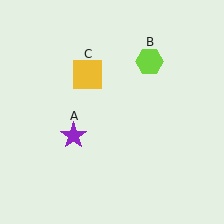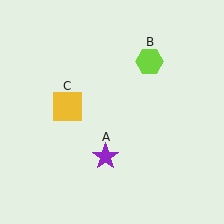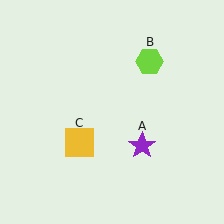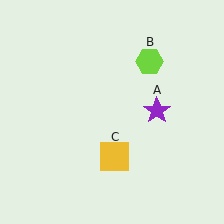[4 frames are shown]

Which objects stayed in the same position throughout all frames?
Lime hexagon (object B) remained stationary.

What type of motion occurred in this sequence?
The purple star (object A), yellow square (object C) rotated counterclockwise around the center of the scene.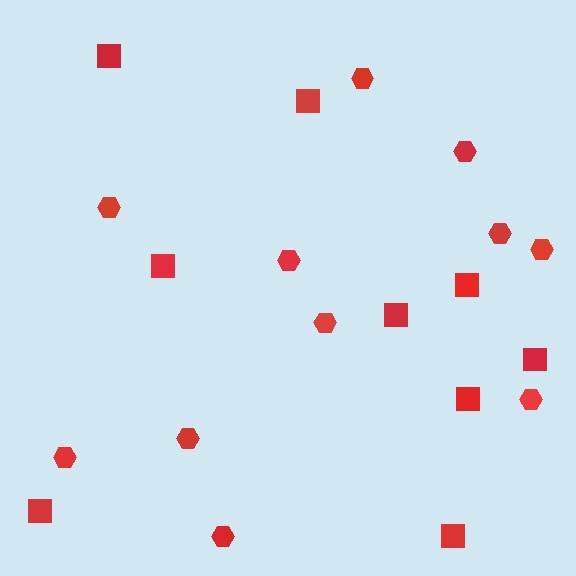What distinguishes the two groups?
There are 2 groups: one group of squares (9) and one group of hexagons (11).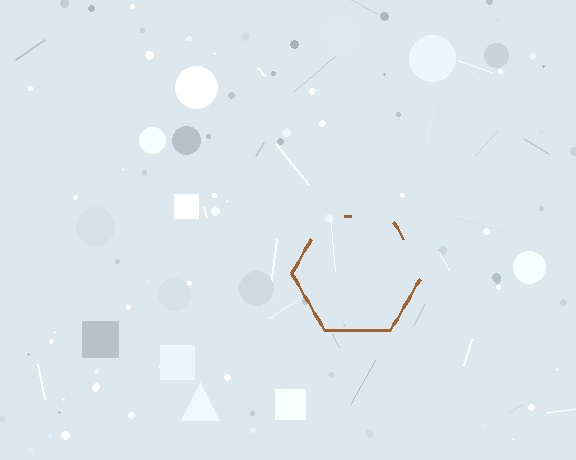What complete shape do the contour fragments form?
The contour fragments form a hexagon.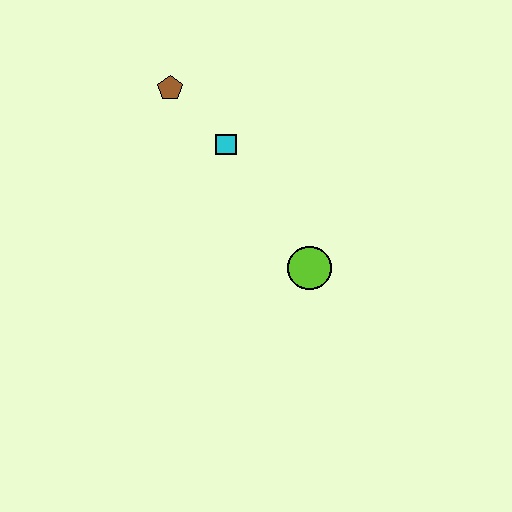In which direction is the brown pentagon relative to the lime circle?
The brown pentagon is above the lime circle.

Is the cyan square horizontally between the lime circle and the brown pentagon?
Yes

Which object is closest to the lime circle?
The cyan square is closest to the lime circle.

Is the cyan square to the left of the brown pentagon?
No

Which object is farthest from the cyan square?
The lime circle is farthest from the cyan square.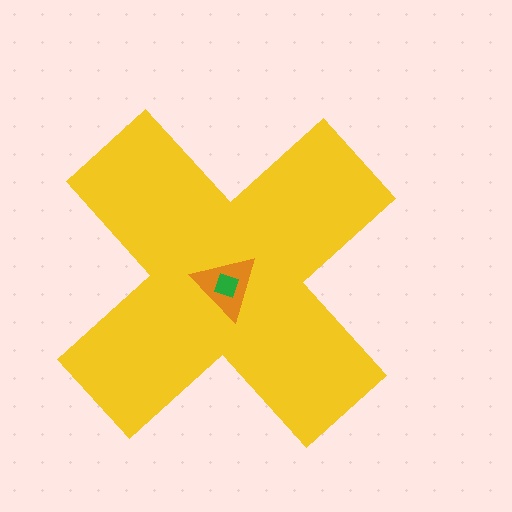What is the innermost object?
The green square.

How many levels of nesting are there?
3.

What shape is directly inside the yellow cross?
The orange triangle.